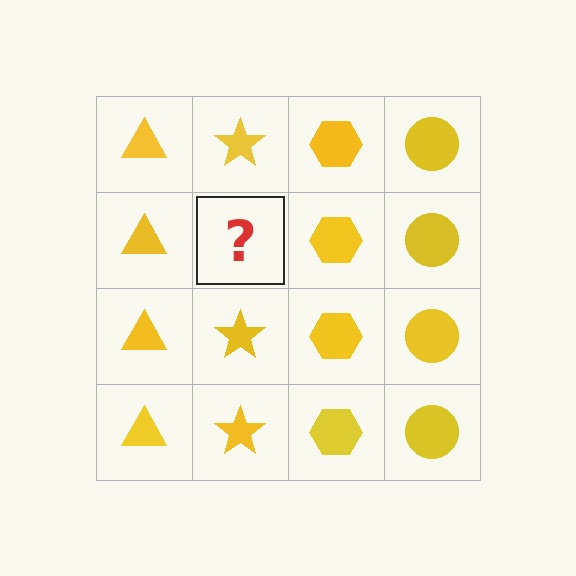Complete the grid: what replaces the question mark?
The question mark should be replaced with a yellow star.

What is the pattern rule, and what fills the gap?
The rule is that each column has a consistent shape. The gap should be filled with a yellow star.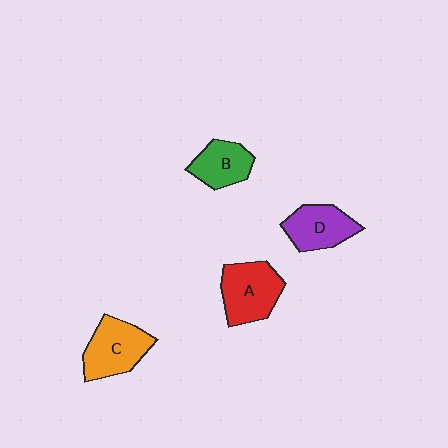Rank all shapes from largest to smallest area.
From largest to smallest: A (red), C (orange), D (purple), B (green).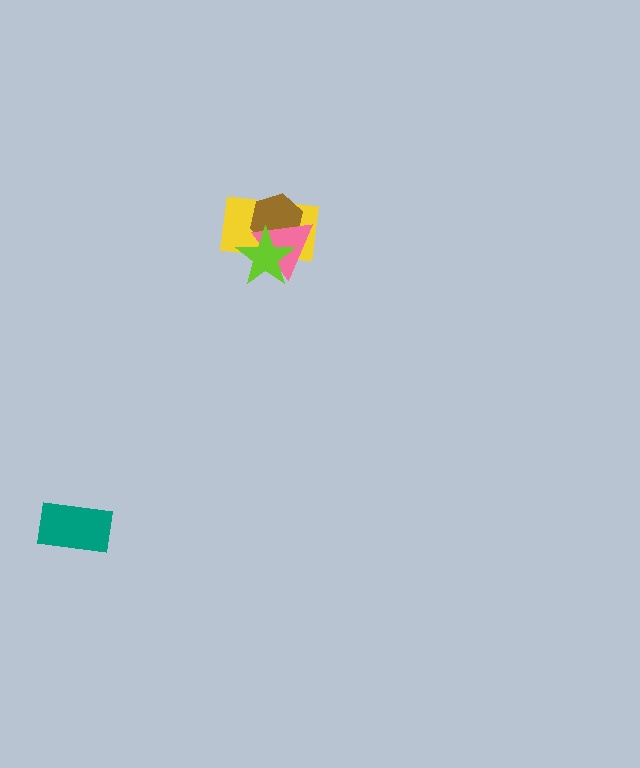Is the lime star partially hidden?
No, no other shape covers it.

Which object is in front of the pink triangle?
The lime star is in front of the pink triangle.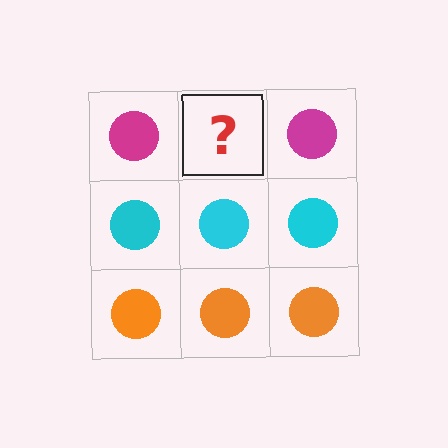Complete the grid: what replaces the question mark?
The question mark should be replaced with a magenta circle.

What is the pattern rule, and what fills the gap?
The rule is that each row has a consistent color. The gap should be filled with a magenta circle.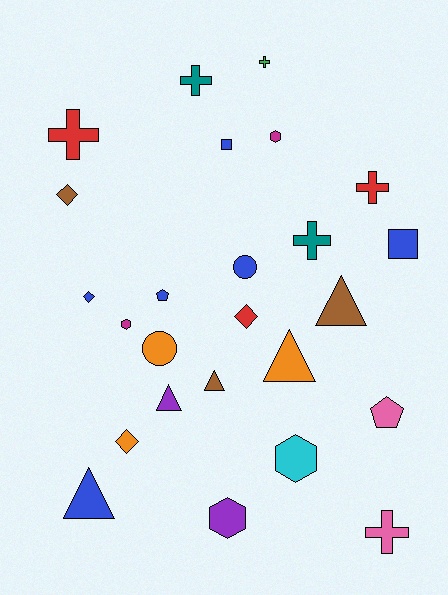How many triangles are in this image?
There are 5 triangles.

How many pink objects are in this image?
There are 2 pink objects.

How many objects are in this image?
There are 25 objects.